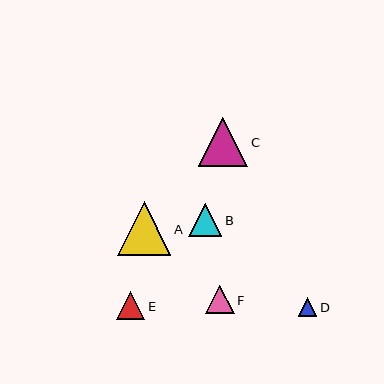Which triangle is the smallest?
Triangle D is the smallest with a size of approximately 19 pixels.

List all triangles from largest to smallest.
From largest to smallest: A, C, B, F, E, D.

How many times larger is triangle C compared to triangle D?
Triangle C is approximately 2.7 times the size of triangle D.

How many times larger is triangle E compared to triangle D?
Triangle E is approximately 1.5 times the size of triangle D.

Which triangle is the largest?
Triangle A is the largest with a size of approximately 53 pixels.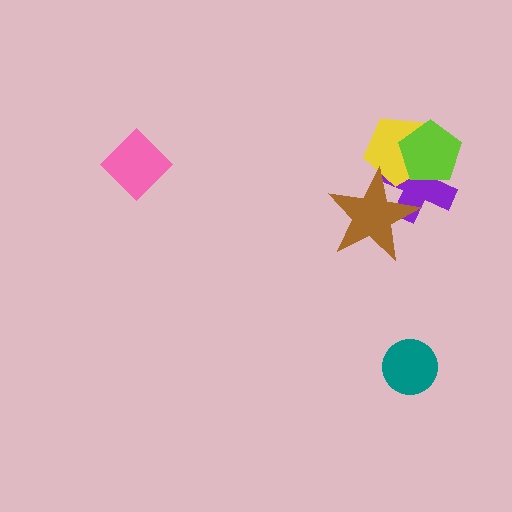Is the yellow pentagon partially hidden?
Yes, it is partially covered by another shape.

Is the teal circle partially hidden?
No, no other shape covers it.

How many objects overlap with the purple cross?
3 objects overlap with the purple cross.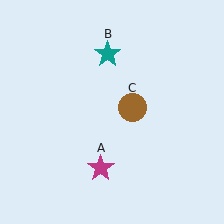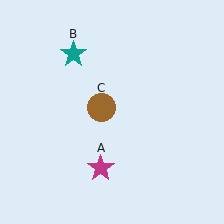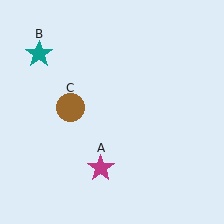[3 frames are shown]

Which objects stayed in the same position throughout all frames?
Magenta star (object A) remained stationary.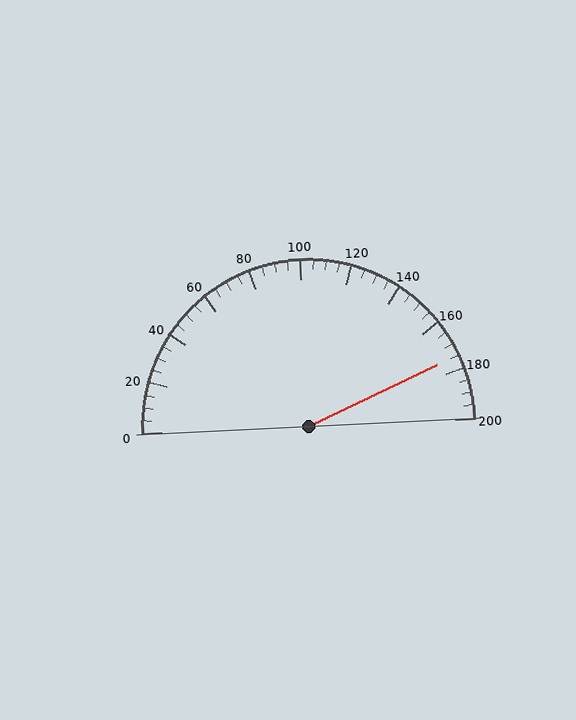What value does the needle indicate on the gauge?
The needle indicates approximately 175.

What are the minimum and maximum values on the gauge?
The gauge ranges from 0 to 200.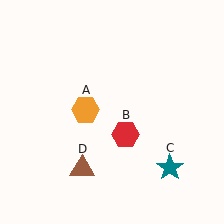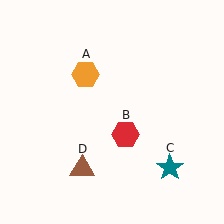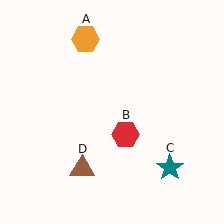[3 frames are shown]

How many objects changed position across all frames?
1 object changed position: orange hexagon (object A).